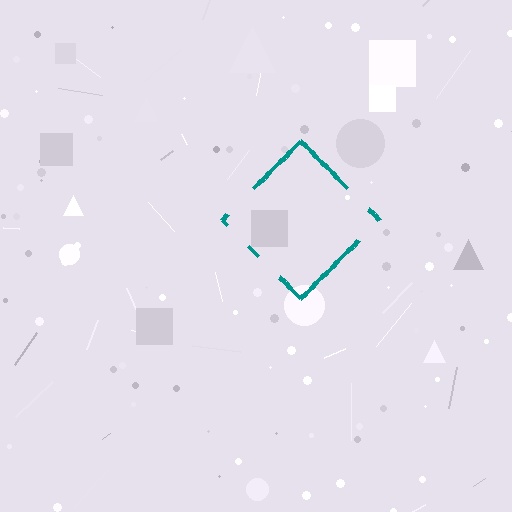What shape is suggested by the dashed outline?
The dashed outline suggests a diamond.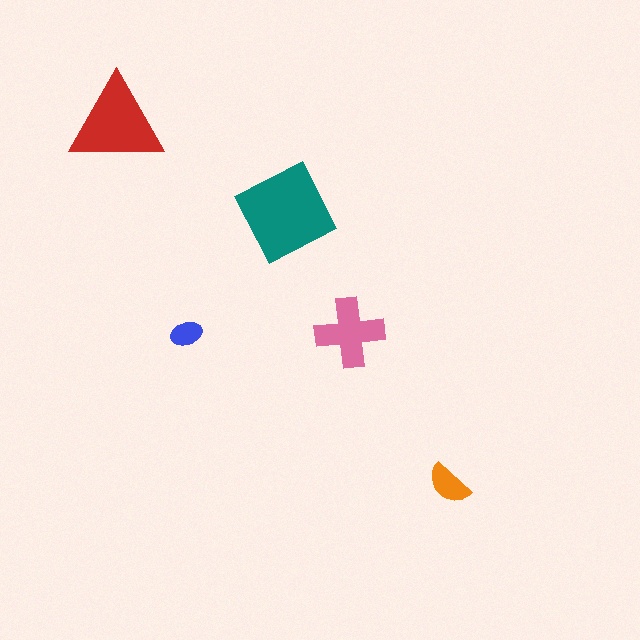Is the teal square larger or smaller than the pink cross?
Larger.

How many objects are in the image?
There are 5 objects in the image.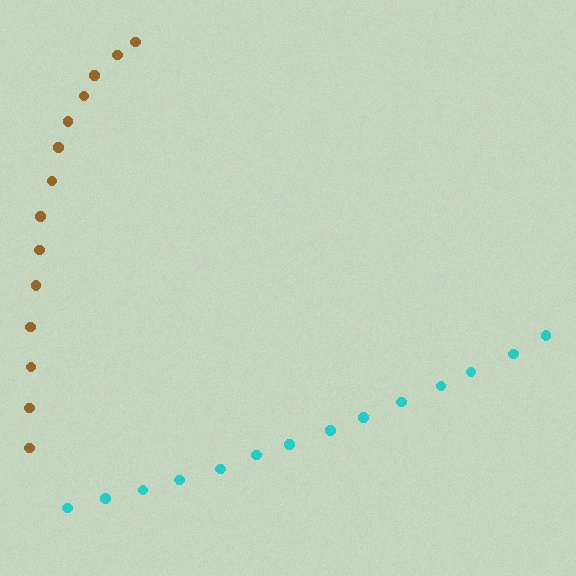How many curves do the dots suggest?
There are 2 distinct paths.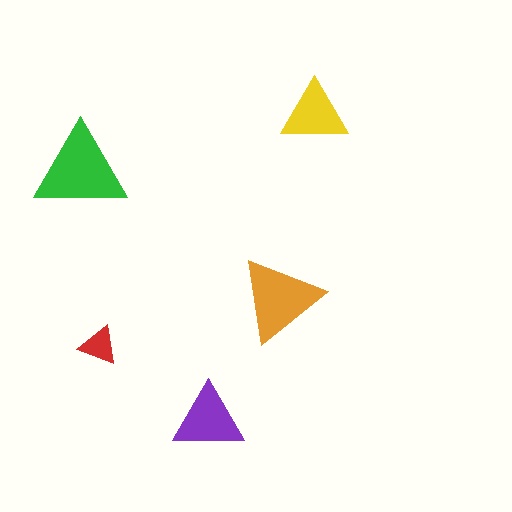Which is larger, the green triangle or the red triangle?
The green one.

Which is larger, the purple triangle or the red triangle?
The purple one.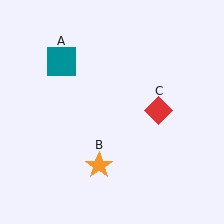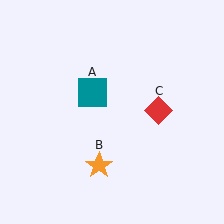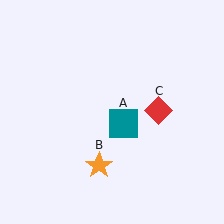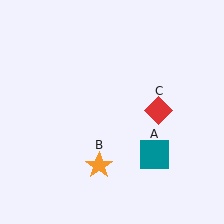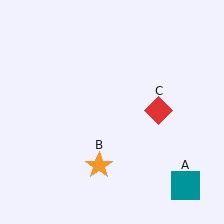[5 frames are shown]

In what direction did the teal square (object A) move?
The teal square (object A) moved down and to the right.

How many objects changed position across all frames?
1 object changed position: teal square (object A).